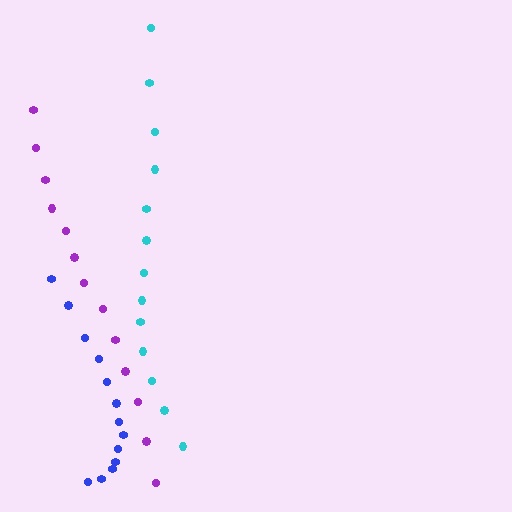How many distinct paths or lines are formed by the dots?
There are 3 distinct paths.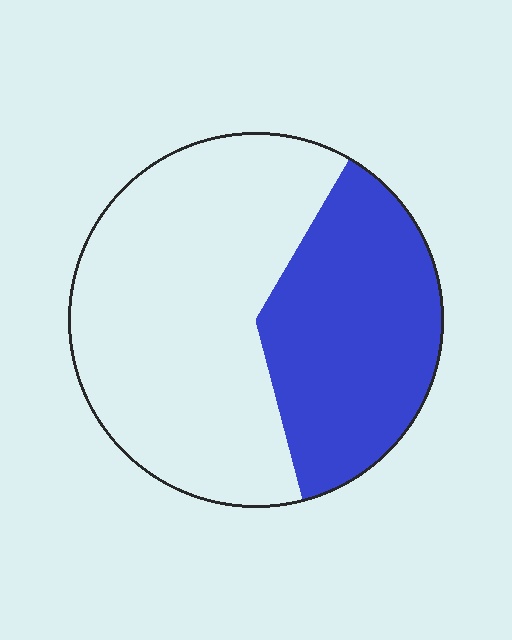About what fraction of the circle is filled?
About three eighths (3/8).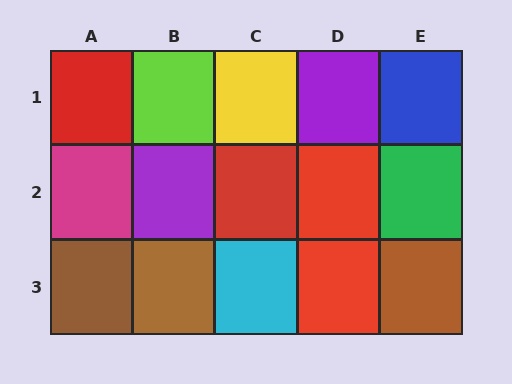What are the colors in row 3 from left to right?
Brown, brown, cyan, red, brown.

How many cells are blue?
1 cell is blue.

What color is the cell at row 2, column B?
Purple.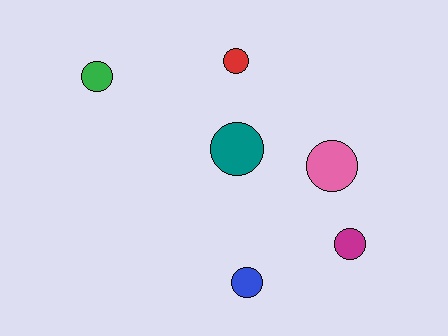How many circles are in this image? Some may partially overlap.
There are 6 circles.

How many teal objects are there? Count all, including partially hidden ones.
There is 1 teal object.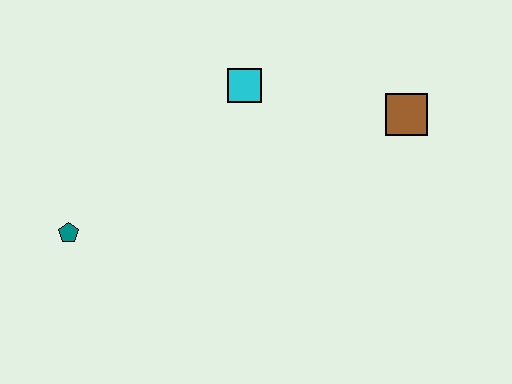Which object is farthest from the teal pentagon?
The brown square is farthest from the teal pentagon.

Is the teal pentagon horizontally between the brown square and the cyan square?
No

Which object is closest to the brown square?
The cyan square is closest to the brown square.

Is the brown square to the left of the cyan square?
No